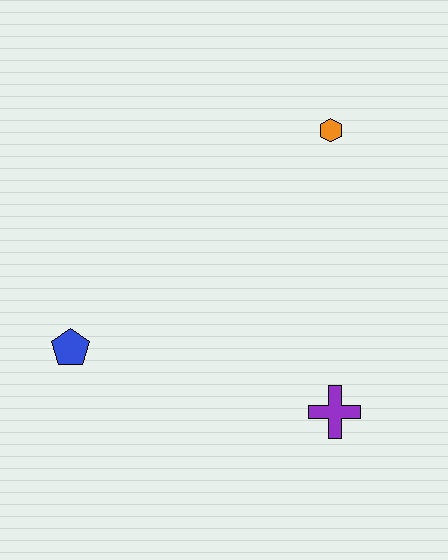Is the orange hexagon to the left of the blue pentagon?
No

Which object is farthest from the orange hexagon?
The blue pentagon is farthest from the orange hexagon.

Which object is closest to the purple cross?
The blue pentagon is closest to the purple cross.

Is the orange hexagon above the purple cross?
Yes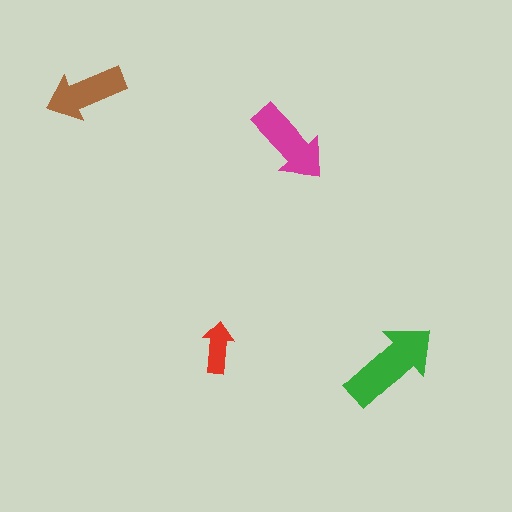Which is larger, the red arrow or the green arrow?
The green one.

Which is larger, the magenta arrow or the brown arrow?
The magenta one.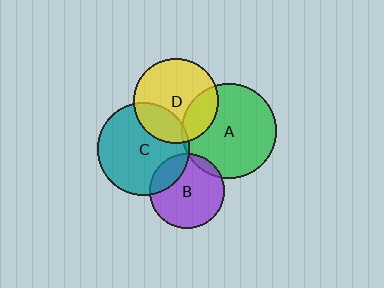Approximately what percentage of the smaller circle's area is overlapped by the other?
Approximately 25%.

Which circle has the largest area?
Circle A (green).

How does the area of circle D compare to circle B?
Approximately 1.3 times.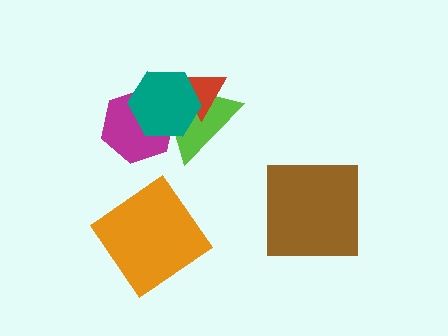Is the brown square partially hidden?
No, no other shape covers it.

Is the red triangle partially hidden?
Yes, it is partially covered by another shape.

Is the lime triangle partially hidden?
Yes, it is partially covered by another shape.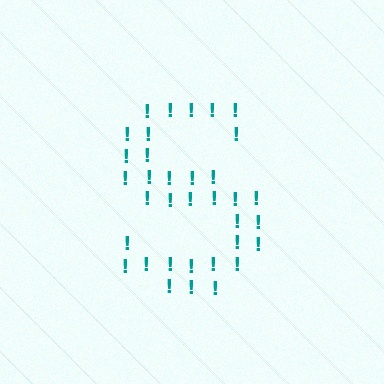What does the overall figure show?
The overall figure shows the letter S.